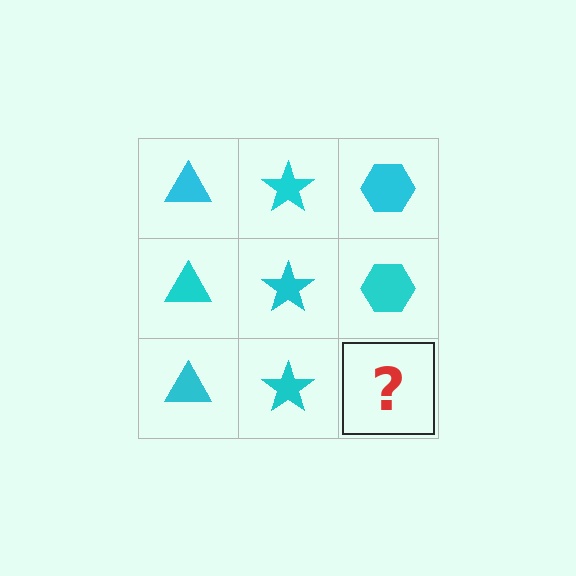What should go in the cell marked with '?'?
The missing cell should contain a cyan hexagon.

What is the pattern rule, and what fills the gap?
The rule is that each column has a consistent shape. The gap should be filled with a cyan hexagon.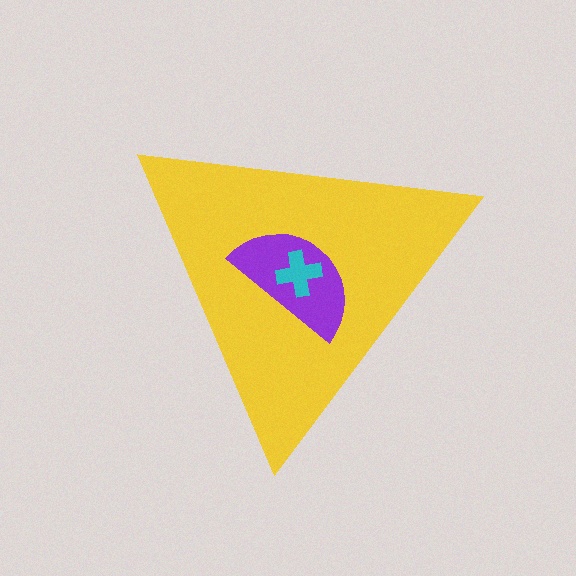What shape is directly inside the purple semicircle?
The cyan cross.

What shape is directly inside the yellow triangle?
The purple semicircle.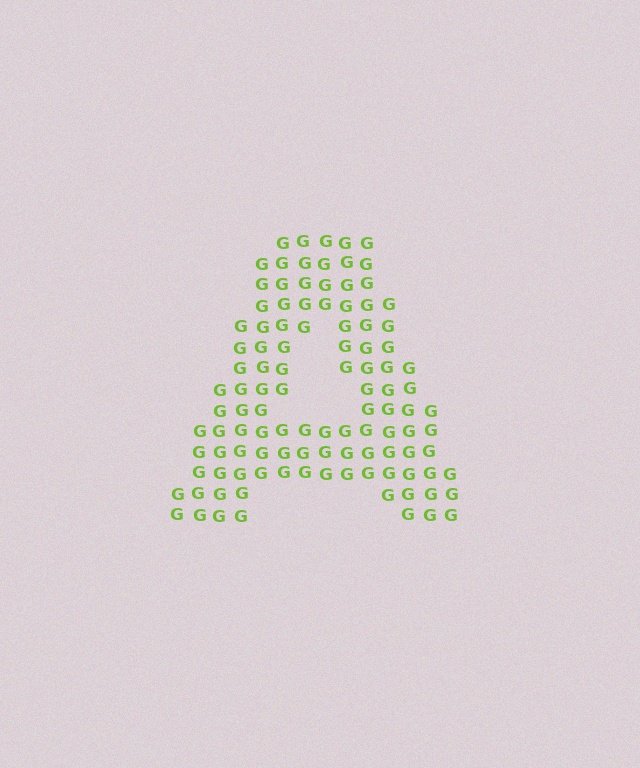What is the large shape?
The large shape is the letter A.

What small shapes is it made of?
It is made of small letter G's.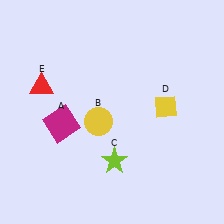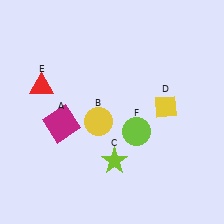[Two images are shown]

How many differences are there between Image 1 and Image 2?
There is 1 difference between the two images.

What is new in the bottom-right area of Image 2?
A lime circle (F) was added in the bottom-right area of Image 2.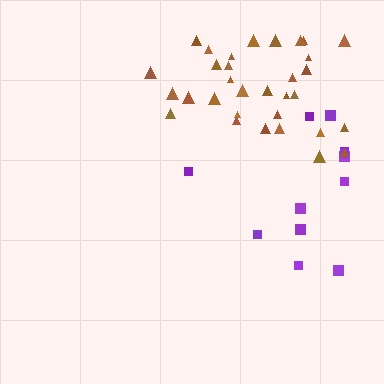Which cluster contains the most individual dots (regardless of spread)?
Brown (33).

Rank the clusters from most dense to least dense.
brown, purple.